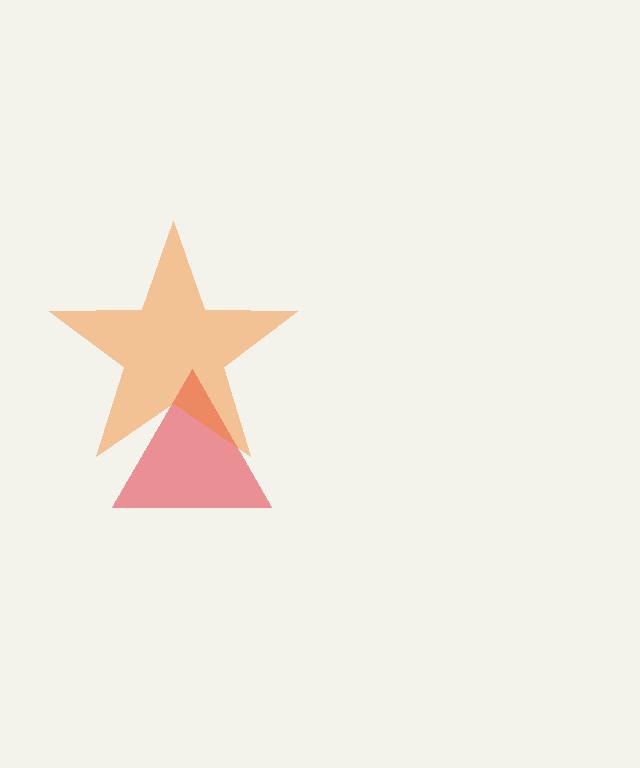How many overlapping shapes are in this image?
There are 2 overlapping shapes in the image.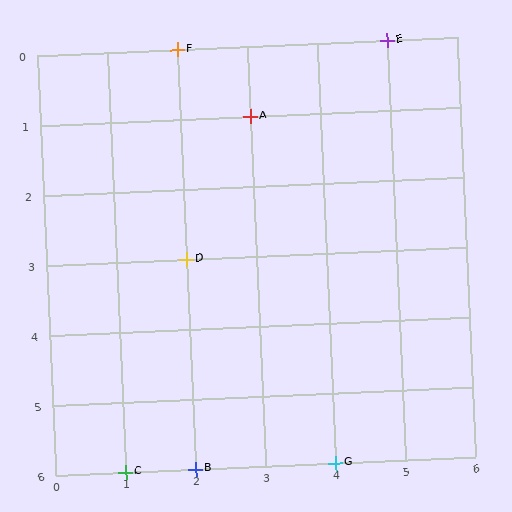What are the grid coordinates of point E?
Point E is at grid coordinates (5, 0).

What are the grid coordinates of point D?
Point D is at grid coordinates (2, 3).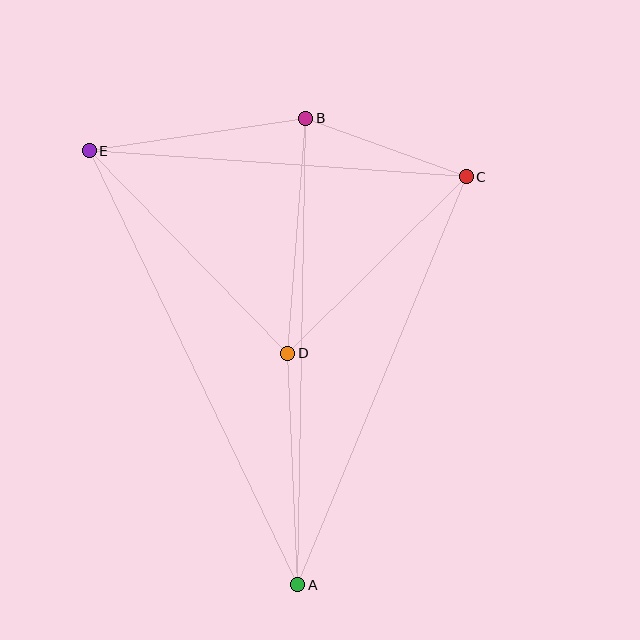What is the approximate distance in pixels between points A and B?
The distance between A and B is approximately 466 pixels.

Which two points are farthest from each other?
Points A and E are farthest from each other.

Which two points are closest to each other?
Points B and C are closest to each other.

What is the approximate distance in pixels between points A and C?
The distance between A and C is approximately 441 pixels.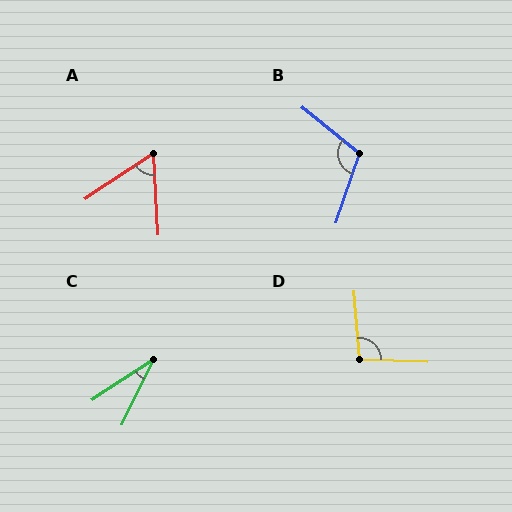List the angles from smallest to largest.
C (31°), A (60°), D (97°), B (111°).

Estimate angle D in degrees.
Approximately 97 degrees.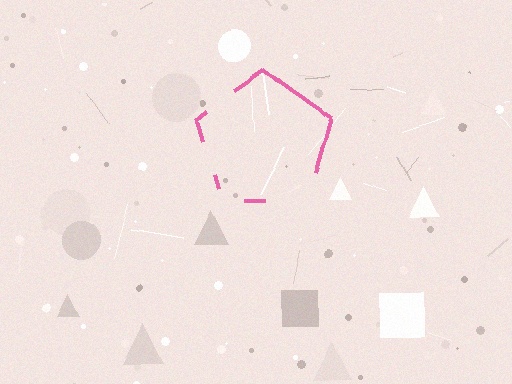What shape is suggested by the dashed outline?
The dashed outline suggests a pentagon.